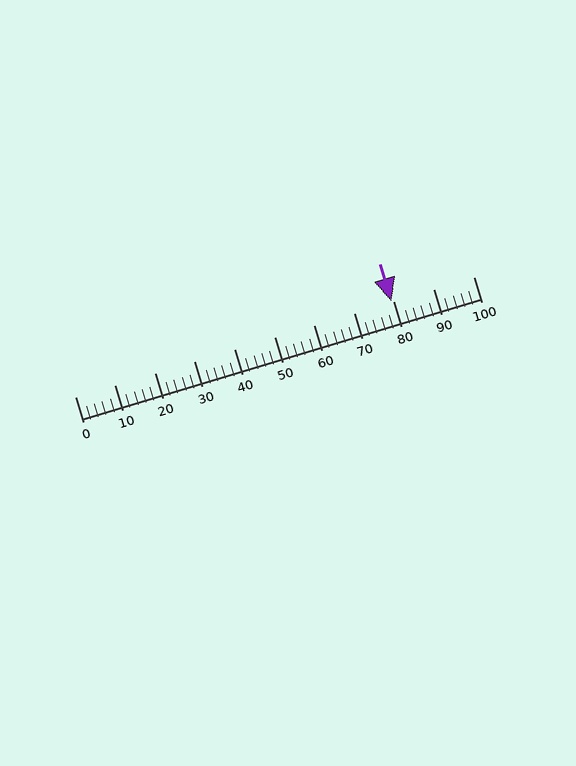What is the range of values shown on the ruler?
The ruler shows values from 0 to 100.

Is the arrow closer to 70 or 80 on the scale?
The arrow is closer to 80.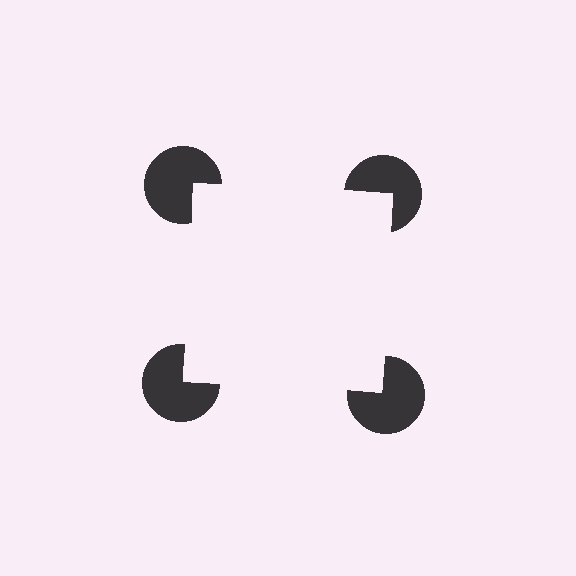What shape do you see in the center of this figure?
An illusory square — its edges are inferred from the aligned wedge cuts in the pac-man discs, not physically drawn.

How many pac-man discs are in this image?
There are 4 — one at each vertex of the illusory square.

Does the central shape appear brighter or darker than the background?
It typically appears slightly brighter than the background, even though no actual brightness change is drawn.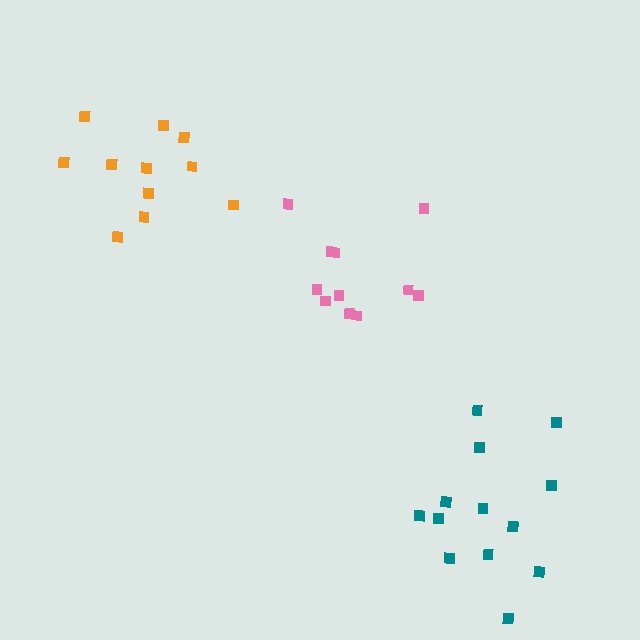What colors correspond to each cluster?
The clusters are colored: pink, teal, orange.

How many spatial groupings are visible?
There are 3 spatial groupings.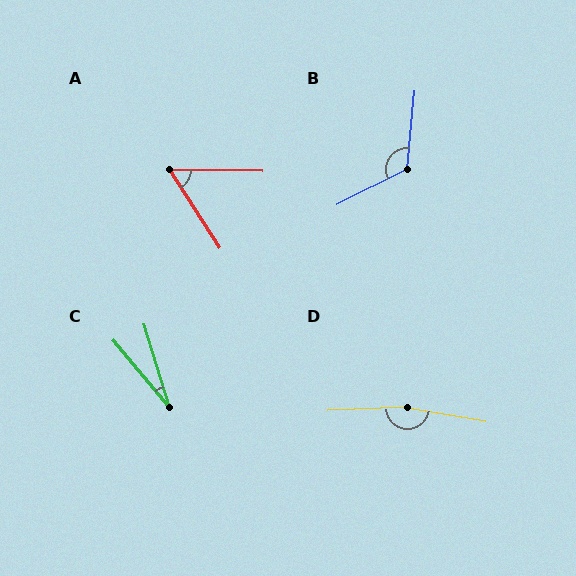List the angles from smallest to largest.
C (23°), A (57°), B (123°), D (168°).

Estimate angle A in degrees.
Approximately 57 degrees.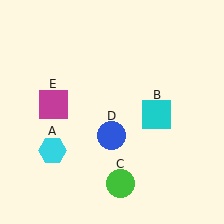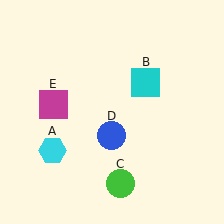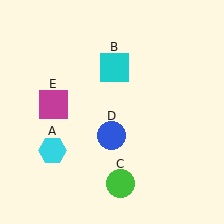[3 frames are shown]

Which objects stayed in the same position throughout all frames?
Cyan hexagon (object A) and green circle (object C) and blue circle (object D) and magenta square (object E) remained stationary.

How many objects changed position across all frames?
1 object changed position: cyan square (object B).